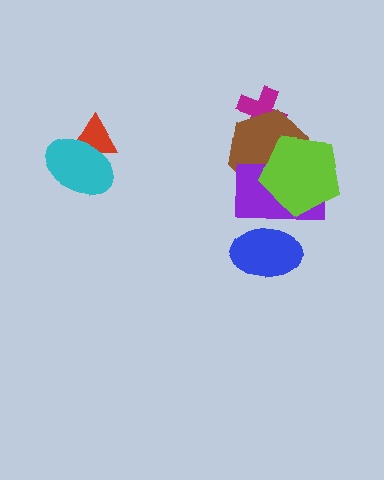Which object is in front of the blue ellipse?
The purple rectangle is in front of the blue ellipse.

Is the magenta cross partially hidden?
Yes, it is partially covered by another shape.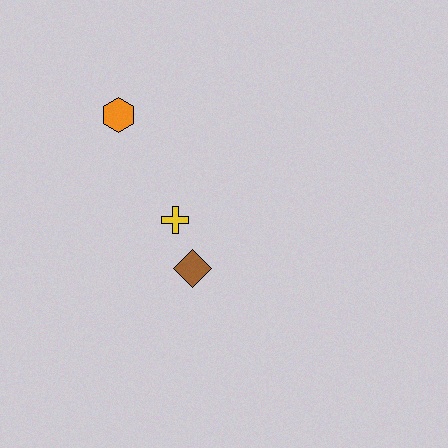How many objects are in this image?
There are 3 objects.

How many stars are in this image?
There are no stars.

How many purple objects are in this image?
There are no purple objects.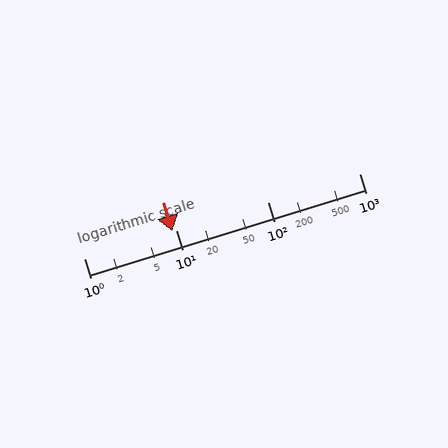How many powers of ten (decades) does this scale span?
The scale spans 3 decades, from 1 to 1000.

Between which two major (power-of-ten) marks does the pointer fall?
The pointer is between 1 and 10.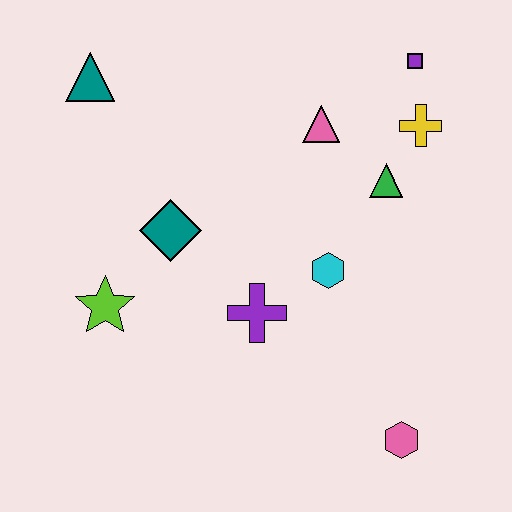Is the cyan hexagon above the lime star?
Yes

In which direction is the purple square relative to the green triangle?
The purple square is above the green triangle.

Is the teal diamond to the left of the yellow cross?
Yes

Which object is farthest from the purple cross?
The purple square is farthest from the purple cross.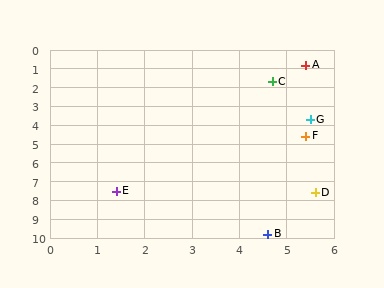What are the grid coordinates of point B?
Point B is at approximately (4.6, 9.8).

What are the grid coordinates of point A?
Point A is at approximately (5.4, 0.8).